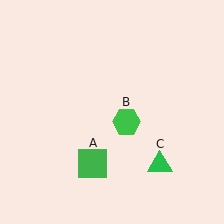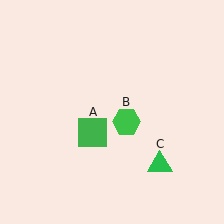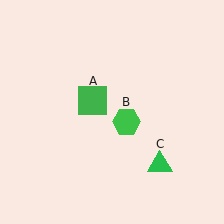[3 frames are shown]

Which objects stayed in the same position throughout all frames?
Green hexagon (object B) and green triangle (object C) remained stationary.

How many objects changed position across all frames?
1 object changed position: green square (object A).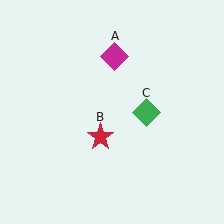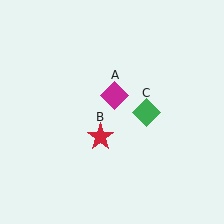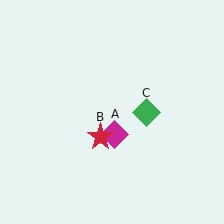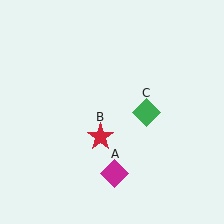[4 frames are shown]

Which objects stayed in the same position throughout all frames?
Red star (object B) and green diamond (object C) remained stationary.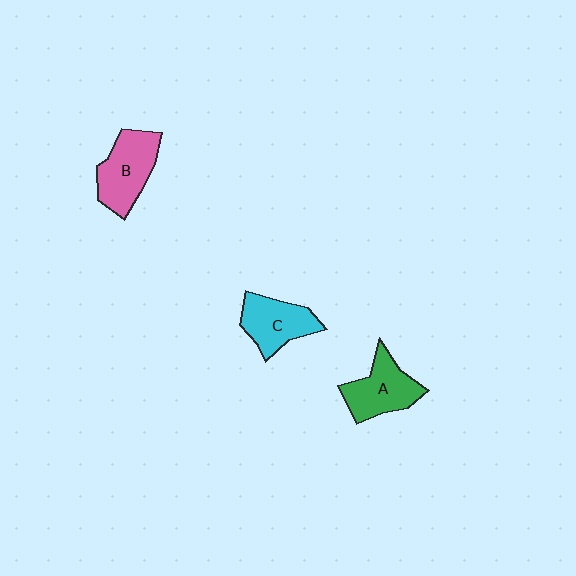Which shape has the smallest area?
Shape C (cyan).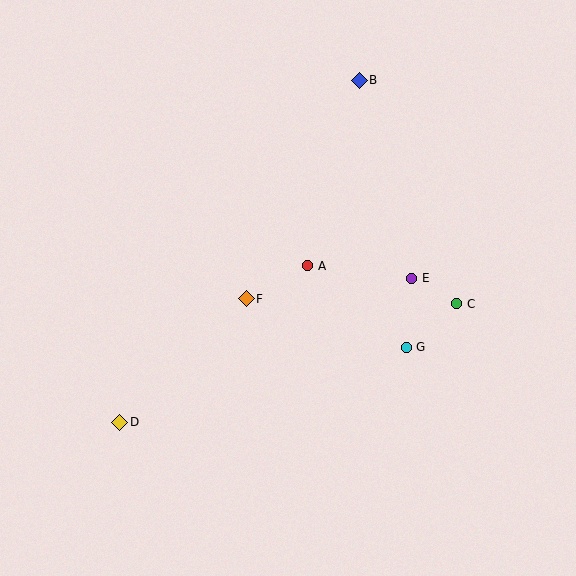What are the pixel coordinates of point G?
Point G is at (406, 347).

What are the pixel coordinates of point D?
Point D is at (120, 422).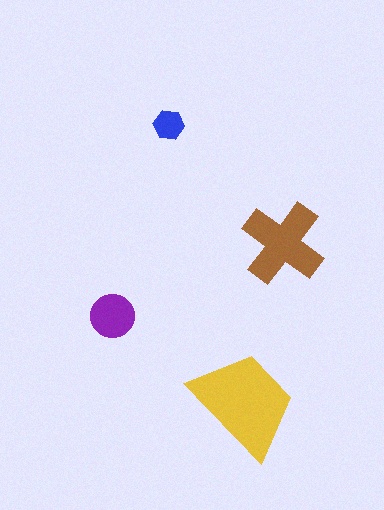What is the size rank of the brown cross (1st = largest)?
2nd.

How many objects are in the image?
There are 4 objects in the image.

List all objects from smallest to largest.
The blue hexagon, the purple circle, the brown cross, the yellow trapezoid.